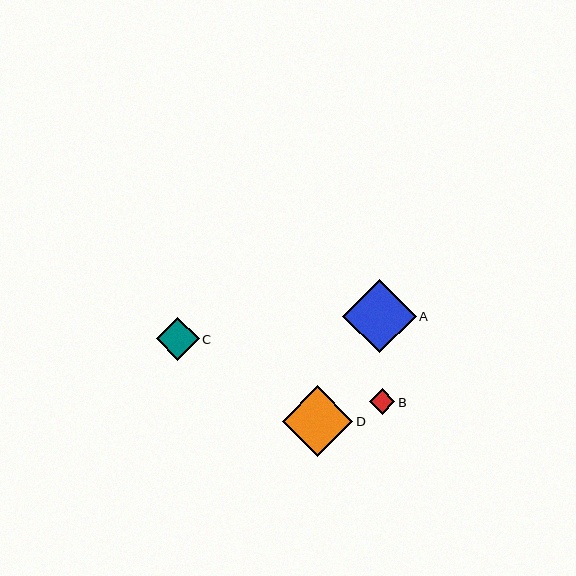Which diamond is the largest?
Diamond A is the largest with a size of approximately 73 pixels.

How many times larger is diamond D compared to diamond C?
Diamond D is approximately 1.6 times the size of diamond C.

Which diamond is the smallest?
Diamond B is the smallest with a size of approximately 26 pixels.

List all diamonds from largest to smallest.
From largest to smallest: A, D, C, B.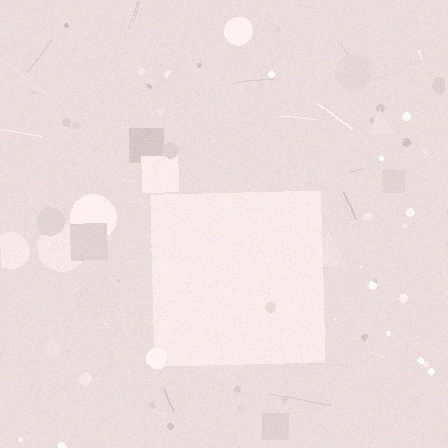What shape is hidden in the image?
A square is hidden in the image.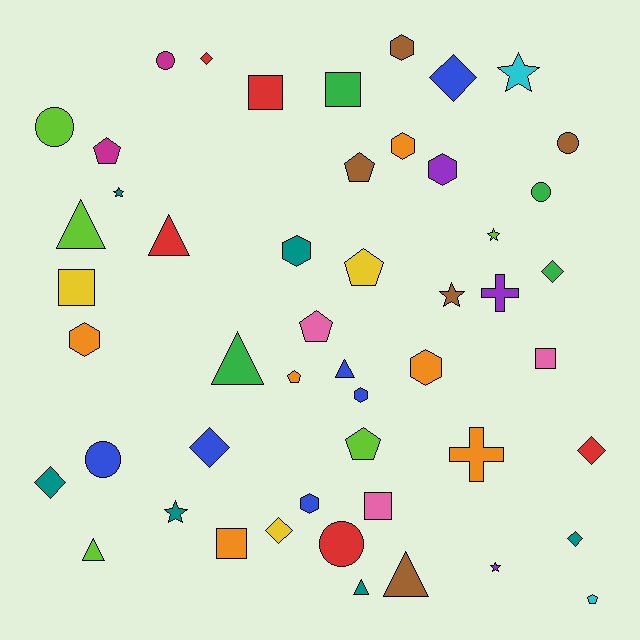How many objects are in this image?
There are 50 objects.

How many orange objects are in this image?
There are 6 orange objects.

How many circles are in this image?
There are 6 circles.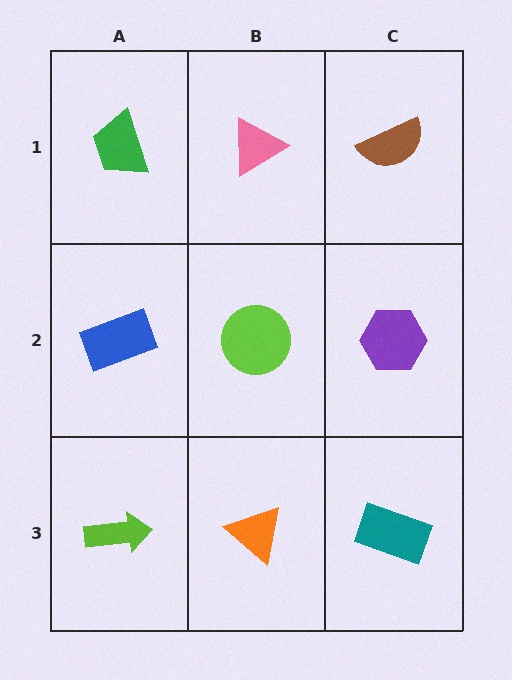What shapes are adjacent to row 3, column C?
A purple hexagon (row 2, column C), an orange triangle (row 3, column B).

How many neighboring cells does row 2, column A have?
3.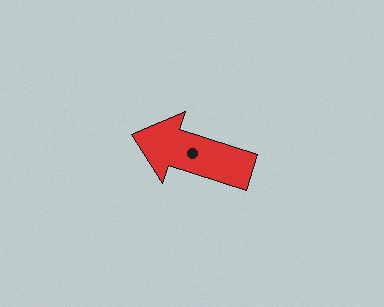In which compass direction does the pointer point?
West.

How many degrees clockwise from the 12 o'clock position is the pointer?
Approximately 288 degrees.